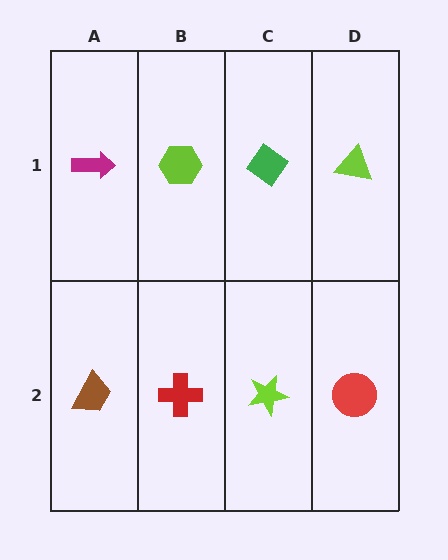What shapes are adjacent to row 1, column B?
A red cross (row 2, column B), a magenta arrow (row 1, column A), a green diamond (row 1, column C).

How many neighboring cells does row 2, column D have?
2.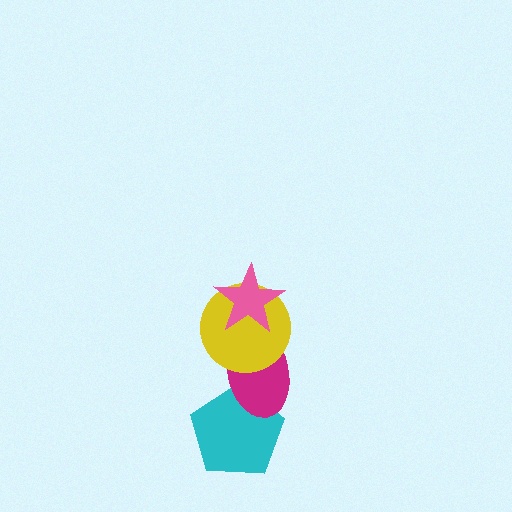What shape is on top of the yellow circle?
The pink star is on top of the yellow circle.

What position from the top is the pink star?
The pink star is 1st from the top.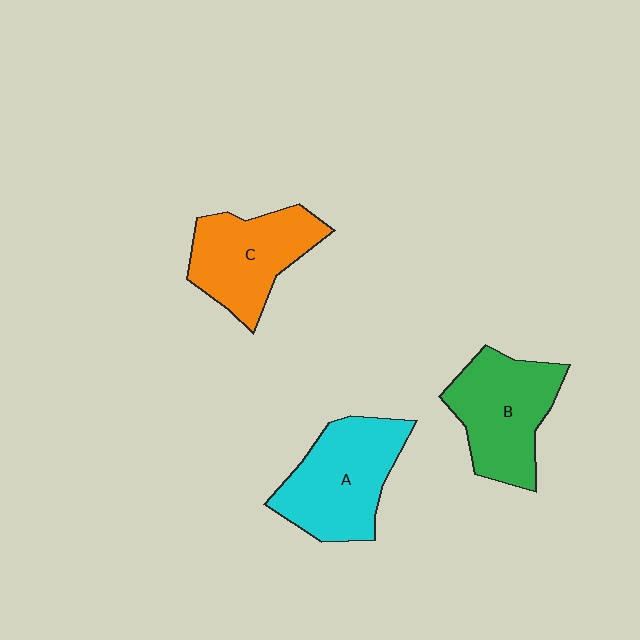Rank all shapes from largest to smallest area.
From largest to smallest: A (cyan), B (green), C (orange).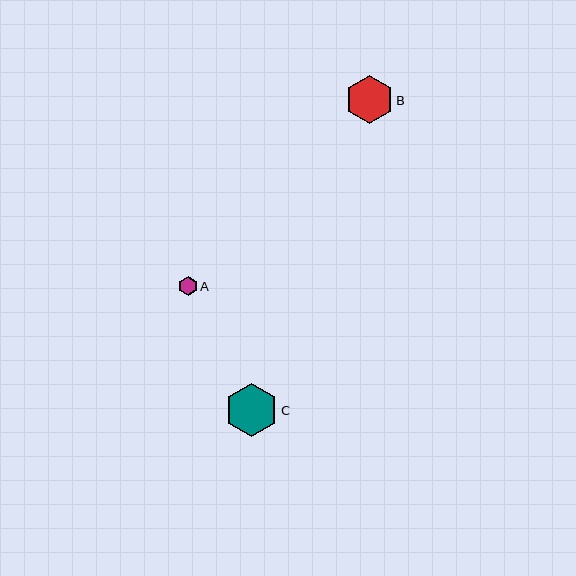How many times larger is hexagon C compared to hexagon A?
Hexagon C is approximately 2.8 times the size of hexagon A.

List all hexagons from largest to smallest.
From largest to smallest: C, B, A.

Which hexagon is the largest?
Hexagon C is the largest with a size of approximately 53 pixels.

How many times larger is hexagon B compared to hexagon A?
Hexagon B is approximately 2.6 times the size of hexagon A.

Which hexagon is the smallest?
Hexagon A is the smallest with a size of approximately 19 pixels.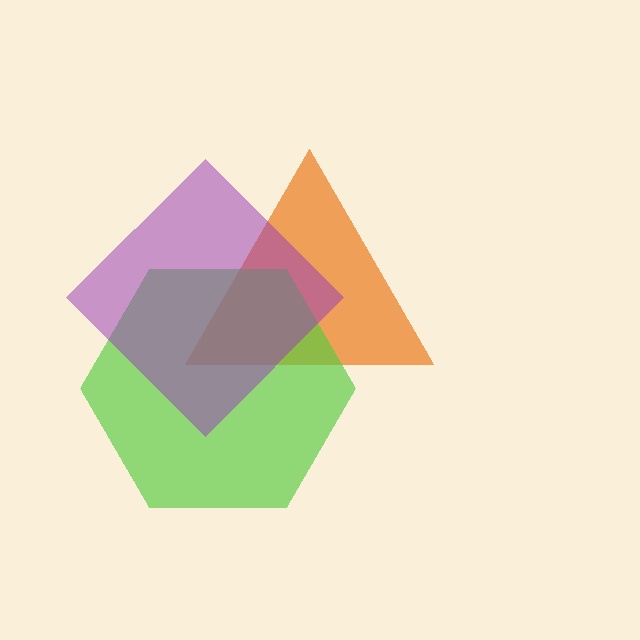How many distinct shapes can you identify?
There are 3 distinct shapes: an orange triangle, a lime hexagon, a purple diamond.